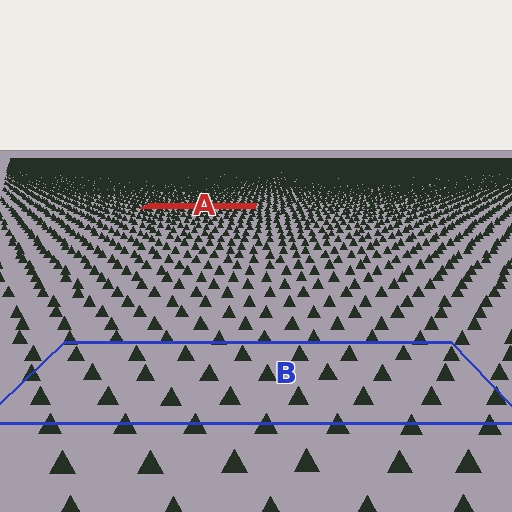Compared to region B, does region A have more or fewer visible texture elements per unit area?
Region A has more texture elements per unit area — they are packed more densely because it is farther away.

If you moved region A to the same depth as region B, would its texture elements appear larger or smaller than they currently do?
They would appear larger. At a closer depth, the same texture elements are projected at a bigger on-screen size.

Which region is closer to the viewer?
Region B is closer. The texture elements there are larger and more spread out.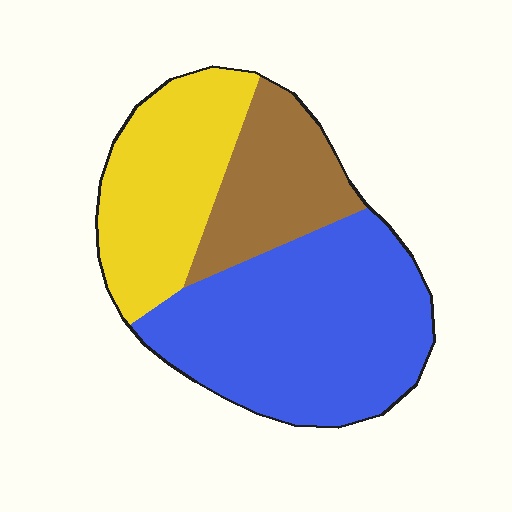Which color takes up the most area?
Blue, at roughly 50%.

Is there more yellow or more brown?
Yellow.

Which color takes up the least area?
Brown, at roughly 20%.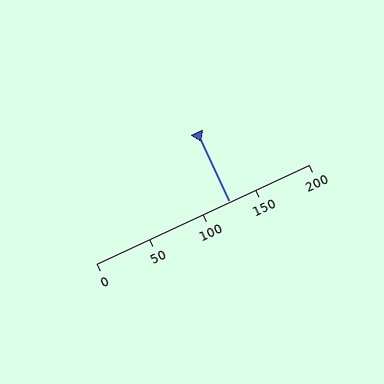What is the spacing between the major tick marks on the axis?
The major ticks are spaced 50 apart.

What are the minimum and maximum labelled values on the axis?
The axis runs from 0 to 200.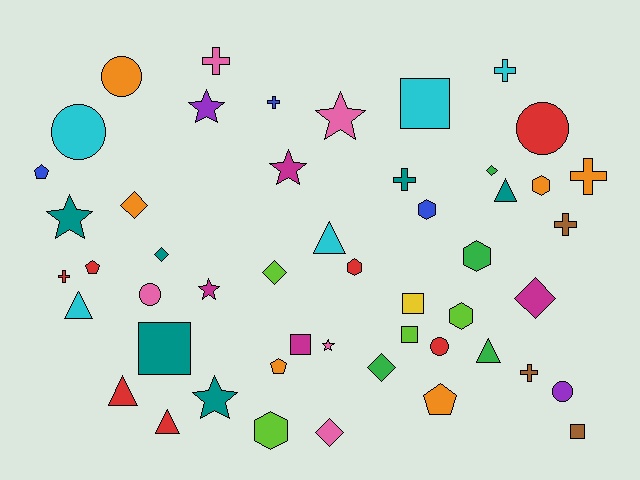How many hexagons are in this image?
There are 6 hexagons.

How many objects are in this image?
There are 50 objects.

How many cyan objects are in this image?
There are 5 cyan objects.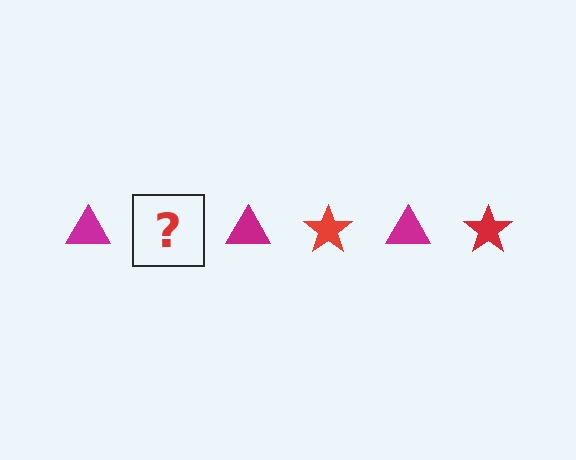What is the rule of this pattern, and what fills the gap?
The rule is that the pattern alternates between magenta triangle and red star. The gap should be filled with a red star.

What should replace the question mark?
The question mark should be replaced with a red star.